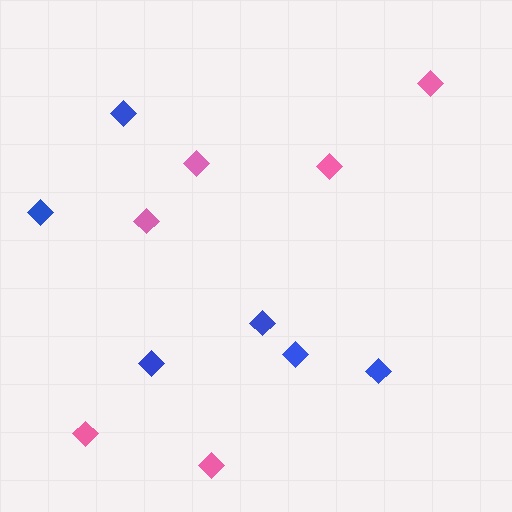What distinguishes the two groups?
There are 2 groups: one group of blue diamonds (6) and one group of pink diamonds (6).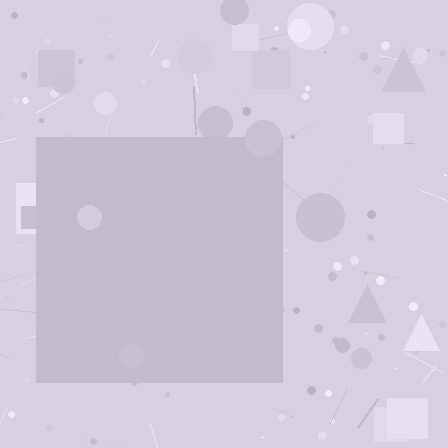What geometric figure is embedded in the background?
A square is embedded in the background.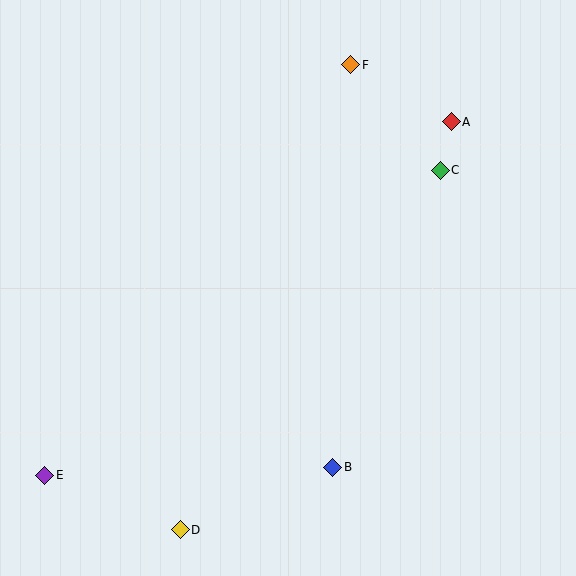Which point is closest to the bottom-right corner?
Point B is closest to the bottom-right corner.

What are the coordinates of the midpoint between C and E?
The midpoint between C and E is at (243, 323).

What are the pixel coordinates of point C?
Point C is at (440, 170).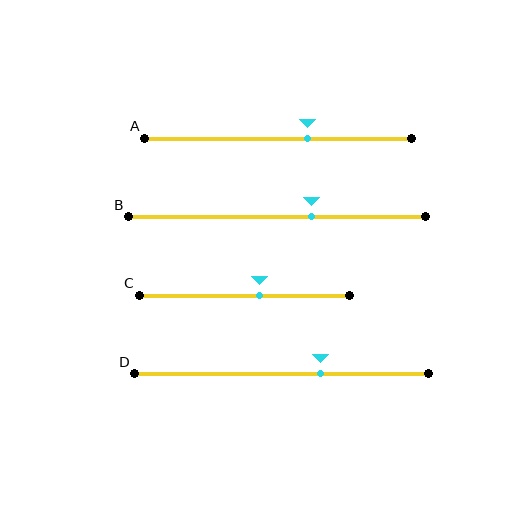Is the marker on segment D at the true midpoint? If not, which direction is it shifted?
No, the marker on segment D is shifted to the right by about 13% of the segment length.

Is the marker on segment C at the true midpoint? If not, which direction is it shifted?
No, the marker on segment C is shifted to the right by about 7% of the segment length.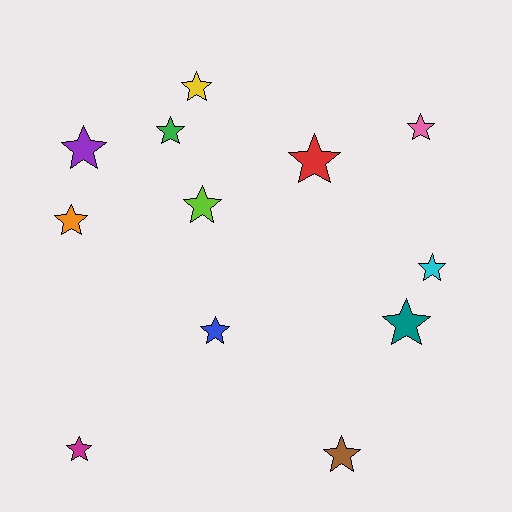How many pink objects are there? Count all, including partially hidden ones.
There is 1 pink object.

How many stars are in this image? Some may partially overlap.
There are 12 stars.